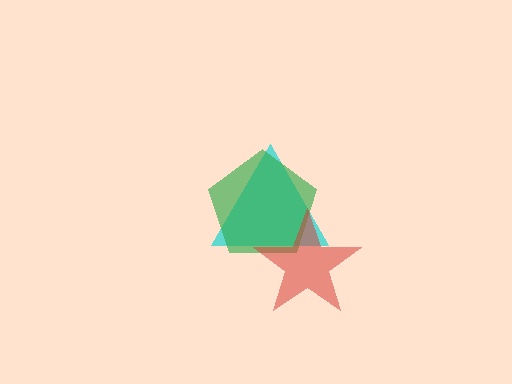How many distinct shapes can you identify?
There are 3 distinct shapes: a cyan triangle, a green pentagon, a red star.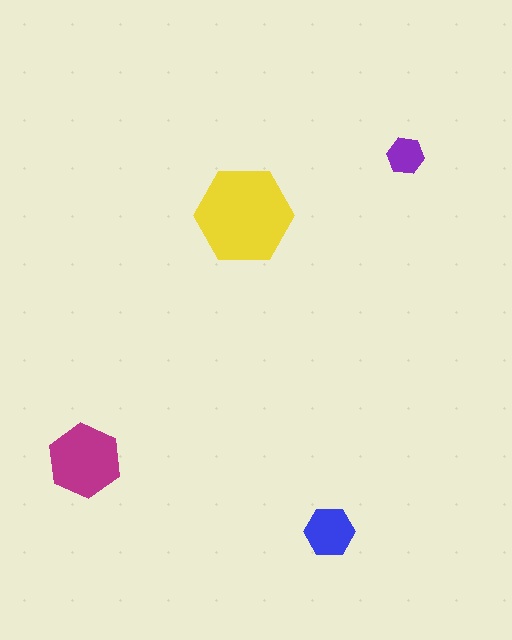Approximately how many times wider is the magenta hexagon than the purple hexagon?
About 2 times wider.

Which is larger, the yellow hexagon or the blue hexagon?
The yellow one.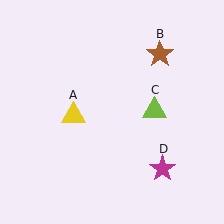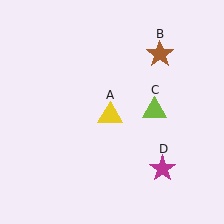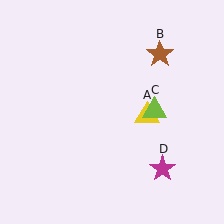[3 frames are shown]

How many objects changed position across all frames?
1 object changed position: yellow triangle (object A).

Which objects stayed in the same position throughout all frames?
Brown star (object B) and lime triangle (object C) and magenta star (object D) remained stationary.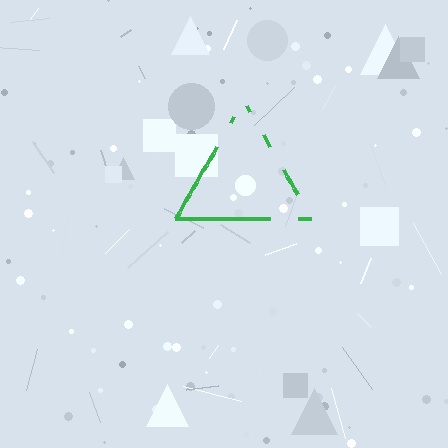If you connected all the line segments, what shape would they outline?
They would outline a triangle.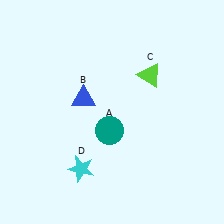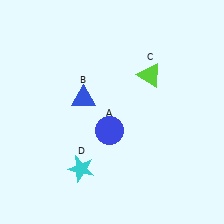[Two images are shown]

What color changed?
The circle (A) changed from teal in Image 1 to blue in Image 2.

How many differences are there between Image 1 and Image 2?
There is 1 difference between the two images.